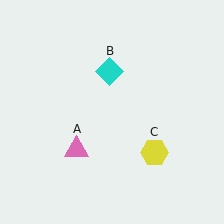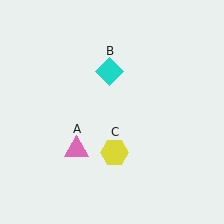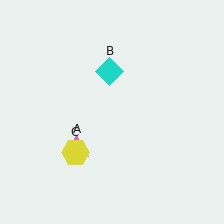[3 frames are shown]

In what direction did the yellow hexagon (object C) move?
The yellow hexagon (object C) moved left.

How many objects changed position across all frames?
1 object changed position: yellow hexagon (object C).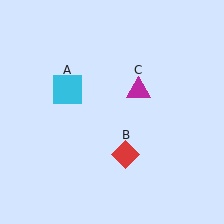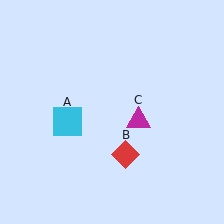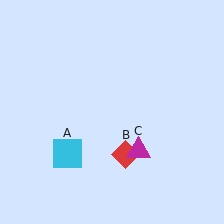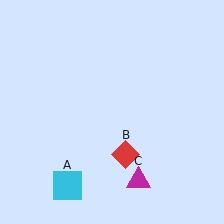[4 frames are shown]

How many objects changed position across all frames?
2 objects changed position: cyan square (object A), magenta triangle (object C).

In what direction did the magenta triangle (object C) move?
The magenta triangle (object C) moved down.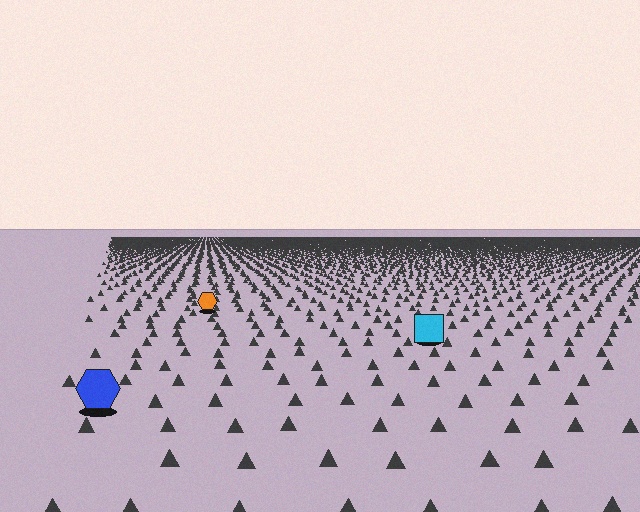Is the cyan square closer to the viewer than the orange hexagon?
Yes. The cyan square is closer — you can tell from the texture gradient: the ground texture is coarser near it.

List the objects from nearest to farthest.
From nearest to farthest: the blue hexagon, the cyan square, the orange hexagon.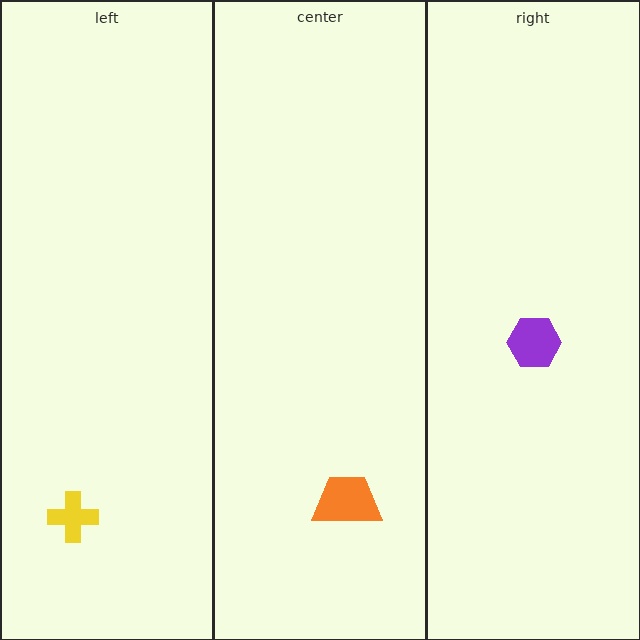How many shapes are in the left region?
1.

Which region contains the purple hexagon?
The right region.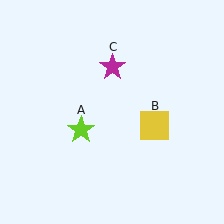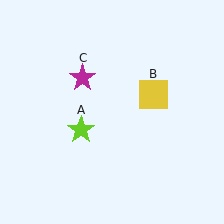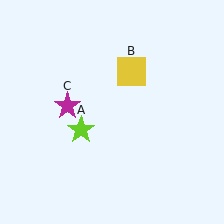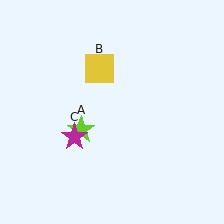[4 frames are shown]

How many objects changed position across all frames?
2 objects changed position: yellow square (object B), magenta star (object C).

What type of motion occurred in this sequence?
The yellow square (object B), magenta star (object C) rotated counterclockwise around the center of the scene.